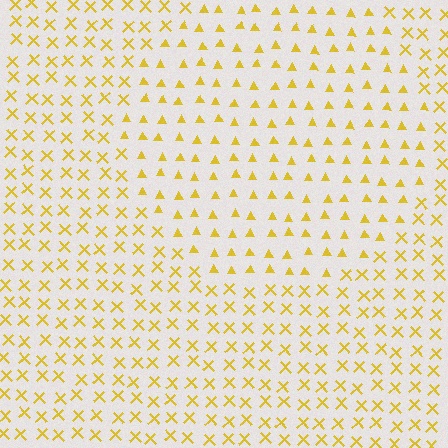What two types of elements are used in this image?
The image uses triangles inside the circle region and X marks outside it.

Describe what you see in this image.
The image is filled with small yellow elements arranged in a uniform grid. A circle-shaped region contains triangles, while the surrounding area contains X marks. The boundary is defined purely by the change in element shape.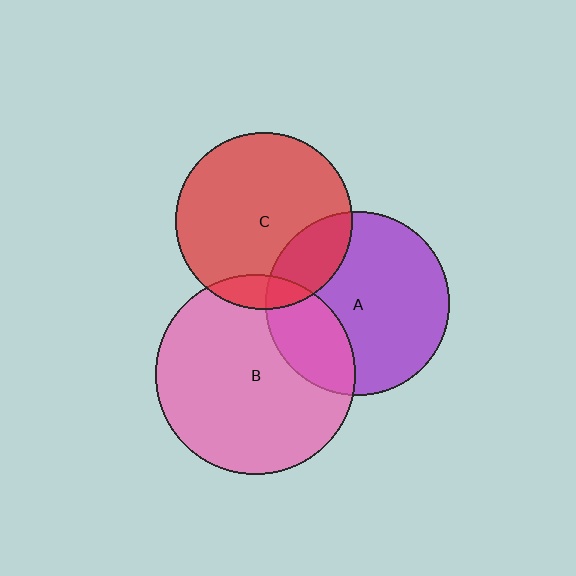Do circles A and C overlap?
Yes.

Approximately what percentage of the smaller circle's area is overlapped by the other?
Approximately 20%.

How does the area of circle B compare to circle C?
Approximately 1.3 times.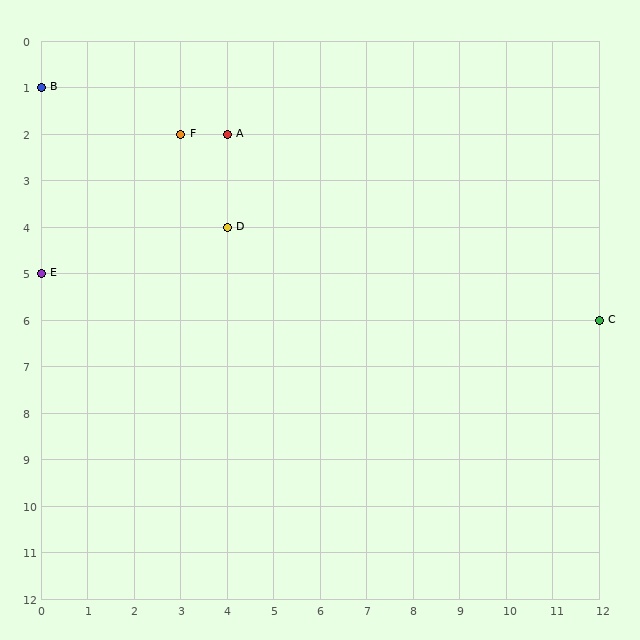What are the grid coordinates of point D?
Point D is at grid coordinates (4, 4).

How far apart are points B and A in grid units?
Points B and A are 4 columns and 1 row apart (about 4.1 grid units diagonally).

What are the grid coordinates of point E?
Point E is at grid coordinates (0, 5).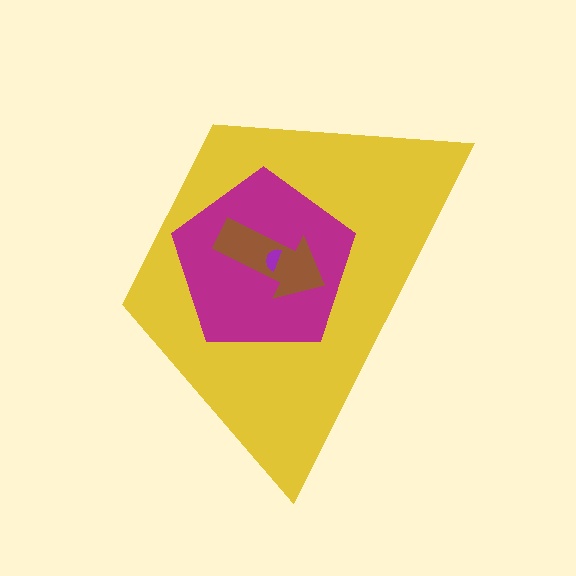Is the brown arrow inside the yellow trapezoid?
Yes.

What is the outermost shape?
The yellow trapezoid.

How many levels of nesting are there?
4.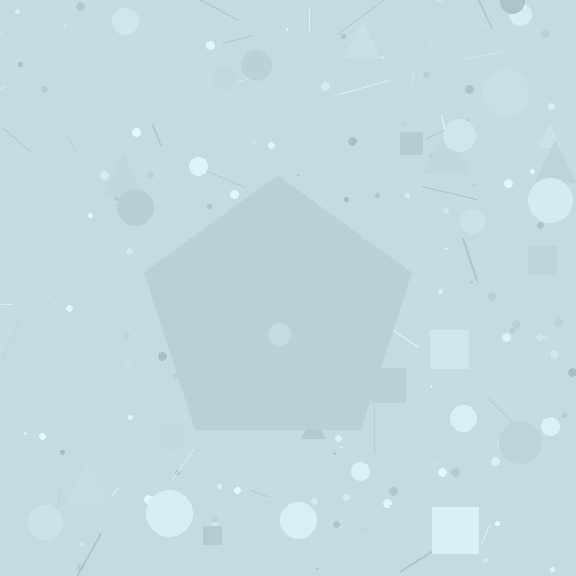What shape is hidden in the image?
A pentagon is hidden in the image.